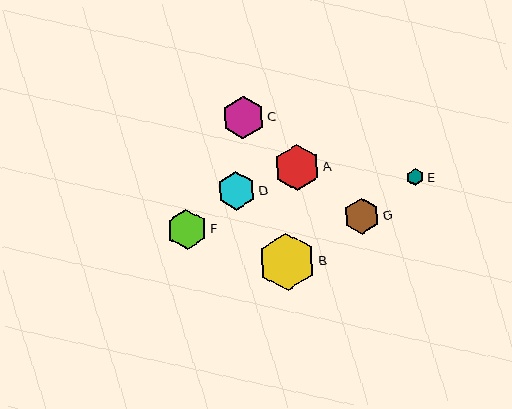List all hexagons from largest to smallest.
From largest to smallest: B, A, C, F, D, G, E.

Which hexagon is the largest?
Hexagon B is the largest with a size of approximately 57 pixels.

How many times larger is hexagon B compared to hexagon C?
Hexagon B is approximately 1.4 times the size of hexagon C.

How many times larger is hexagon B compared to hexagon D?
Hexagon B is approximately 1.5 times the size of hexagon D.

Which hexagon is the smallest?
Hexagon E is the smallest with a size of approximately 17 pixels.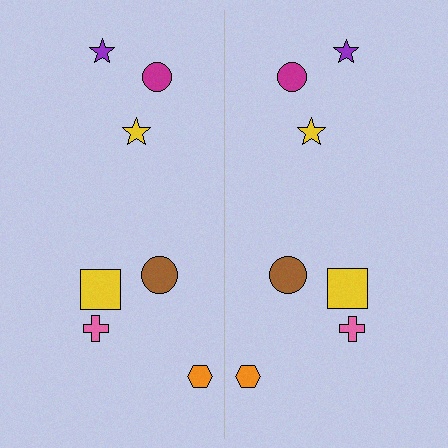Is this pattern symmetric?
Yes, this pattern has bilateral (reflection) symmetry.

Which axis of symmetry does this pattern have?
The pattern has a vertical axis of symmetry running through the center of the image.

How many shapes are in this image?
There are 14 shapes in this image.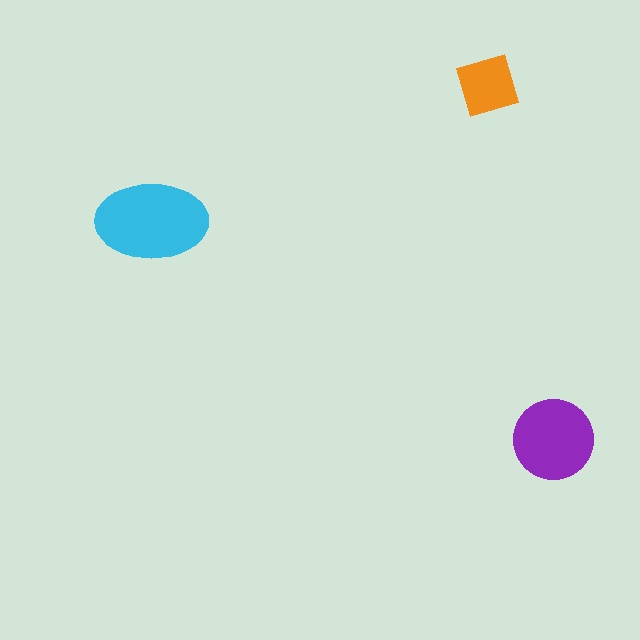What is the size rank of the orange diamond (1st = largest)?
3rd.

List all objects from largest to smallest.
The cyan ellipse, the purple circle, the orange diamond.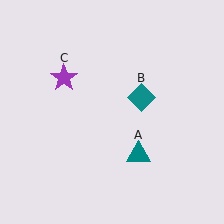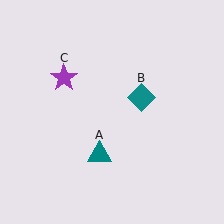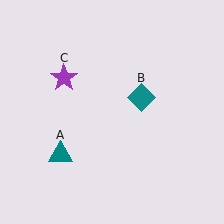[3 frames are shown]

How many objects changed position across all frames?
1 object changed position: teal triangle (object A).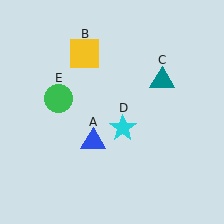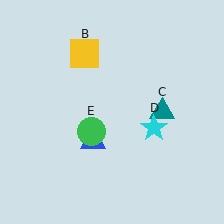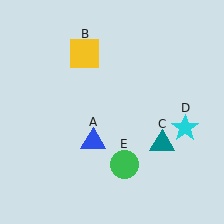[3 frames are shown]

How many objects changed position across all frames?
3 objects changed position: teal triangle (object C), cyan star (object D), green circle (object E).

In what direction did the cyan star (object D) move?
The cyan star (object D) moved right.